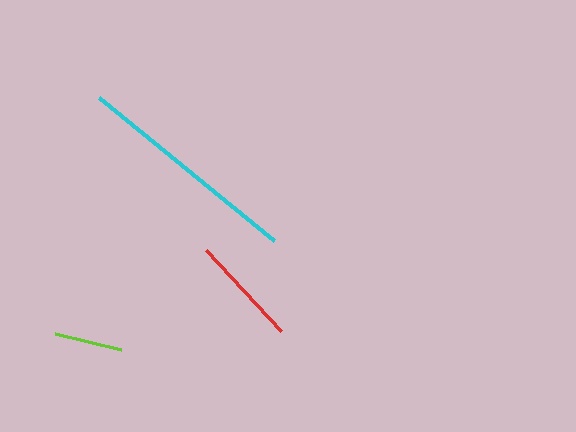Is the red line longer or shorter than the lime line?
The red line is longer than the lime line.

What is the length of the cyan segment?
The cyan segment is approximately 225 pixels long.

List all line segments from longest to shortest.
From longest to shortest: cyan, red, lime.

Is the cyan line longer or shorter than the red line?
The cyan line is longer than the red line.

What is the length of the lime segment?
The lime segment is approximately 68 pixels long.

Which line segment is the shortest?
The lime line is the shortest at approximately 68 pixels.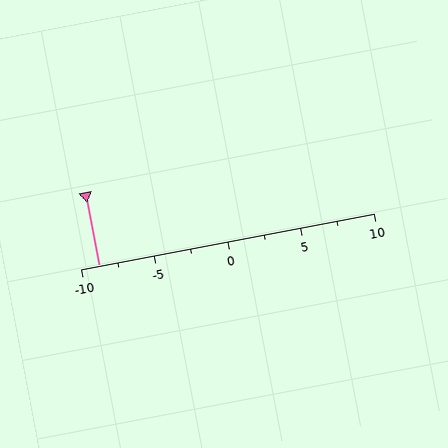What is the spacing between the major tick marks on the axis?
The major ticks are spaced 5 apart.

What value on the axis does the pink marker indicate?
The marker indicates approximately -8.8.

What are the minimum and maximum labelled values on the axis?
The axis runs from -10 to 10.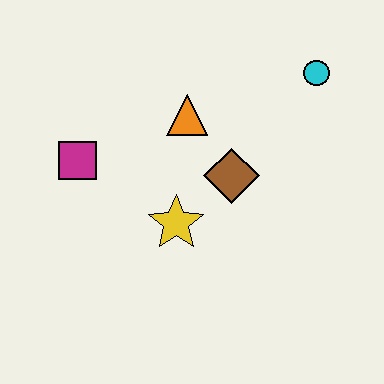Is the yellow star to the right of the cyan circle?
No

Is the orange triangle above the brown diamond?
Yes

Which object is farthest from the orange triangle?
The cyan circle is farthest from the orange triangle.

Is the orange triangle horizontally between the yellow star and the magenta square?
No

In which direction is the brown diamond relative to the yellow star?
The brown diamond is to the right of the yellow star.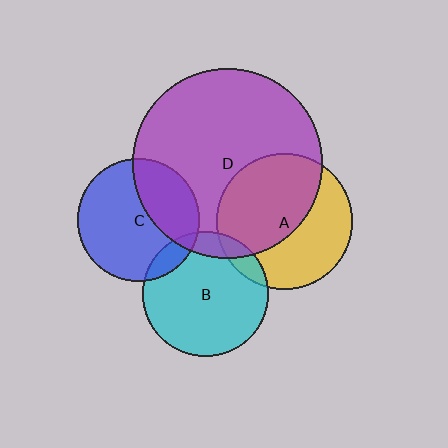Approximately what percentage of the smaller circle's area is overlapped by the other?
Approximately 10%.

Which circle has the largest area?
Circle D (purple).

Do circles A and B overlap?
Yes.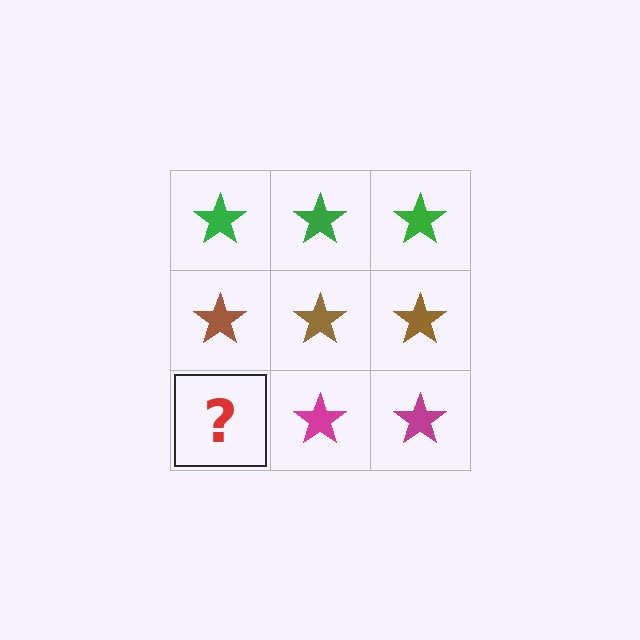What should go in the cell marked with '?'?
The missing cell should contain a magenta star.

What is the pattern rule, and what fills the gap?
The rule is that each row has a consistent color. The gap should be filled with a magenta star.